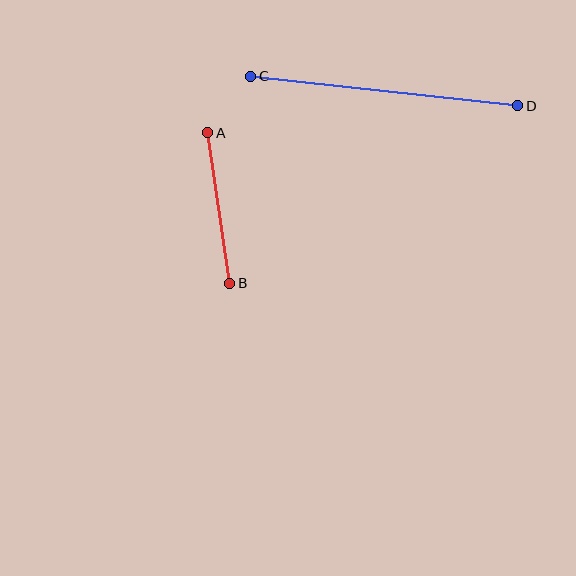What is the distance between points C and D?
The distance is approximately 269 pixels.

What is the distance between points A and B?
The distance is approximately 152 pixels.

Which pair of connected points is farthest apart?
Points C and D are farthest apart.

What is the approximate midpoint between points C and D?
The midpoint is at approximately (384, 91) pixels.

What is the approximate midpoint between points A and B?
The midpoint is at approximately (219, 208) pixels.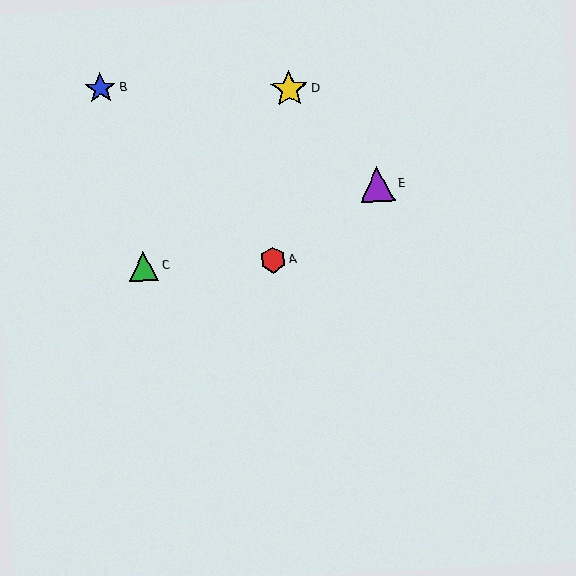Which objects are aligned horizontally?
Objects A, C are aligned horizontally.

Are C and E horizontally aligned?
No, C is at y≈267 and E is at y≈184.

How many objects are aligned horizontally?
2 objects (A, C) are aligned horizontally.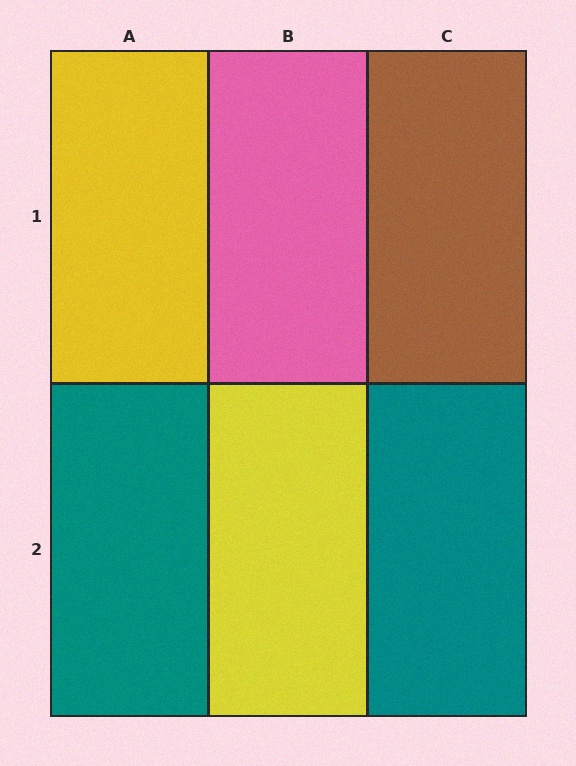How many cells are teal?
2 cells are teal.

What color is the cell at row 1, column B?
Pink.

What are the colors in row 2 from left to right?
Teal, yellow, teal.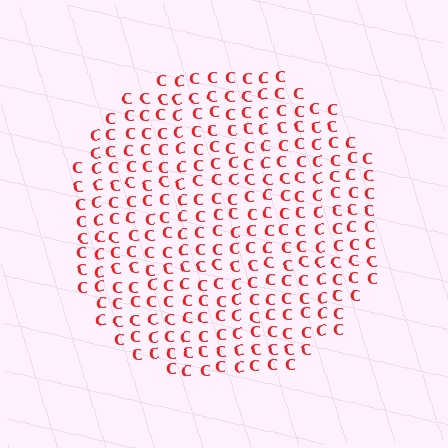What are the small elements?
The small elements are letter C's.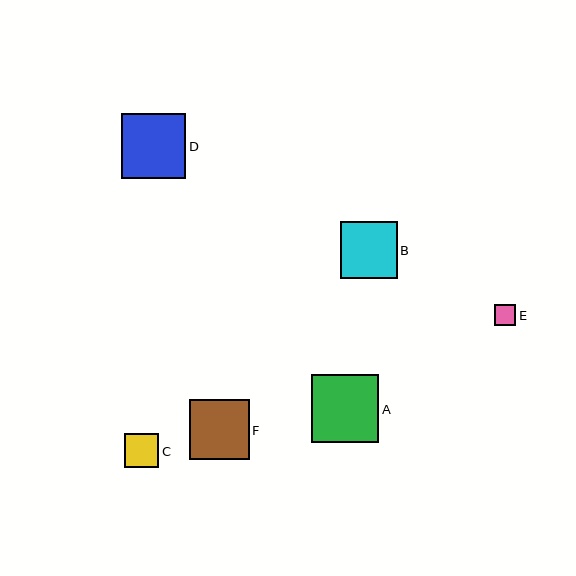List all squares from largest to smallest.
From largest to smallest: A, D, F, B, C, E.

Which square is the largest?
Square A is the largest with a size of approximately 68 pixels.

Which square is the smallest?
Square E is the smallest with a size of approximately 21 pixels.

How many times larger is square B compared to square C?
Square B is approximately 1.7 times the size of square C.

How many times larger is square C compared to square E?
Square C is approximately 1.6 times the size of square E.